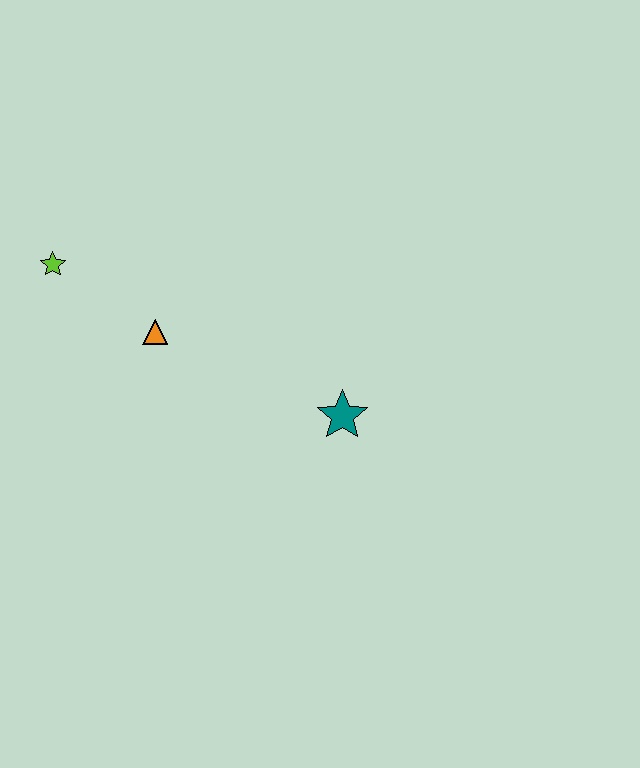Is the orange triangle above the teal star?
Yes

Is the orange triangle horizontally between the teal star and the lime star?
Yes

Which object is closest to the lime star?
The orange triangle is closest to the lime star.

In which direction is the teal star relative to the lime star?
The teal star is to the right of the lime star.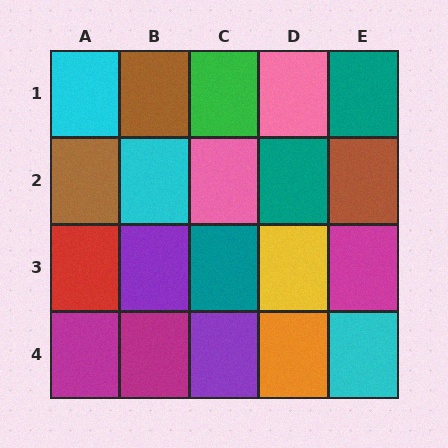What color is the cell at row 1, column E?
Teal.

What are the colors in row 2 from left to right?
Brown, cyan, pink, teal, brown.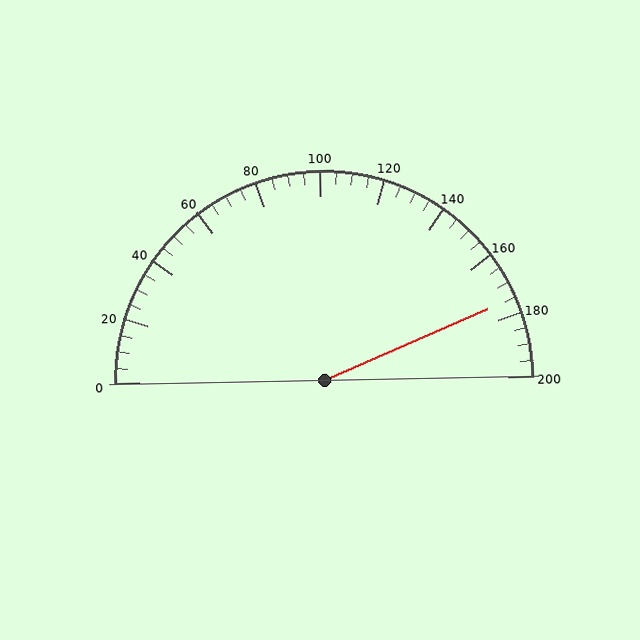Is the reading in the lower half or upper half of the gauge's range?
The reading is in the upper half of the range (0 to 200).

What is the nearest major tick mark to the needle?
The nearest major tick mark is 180.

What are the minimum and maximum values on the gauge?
The gauge ranges from 0 to 200.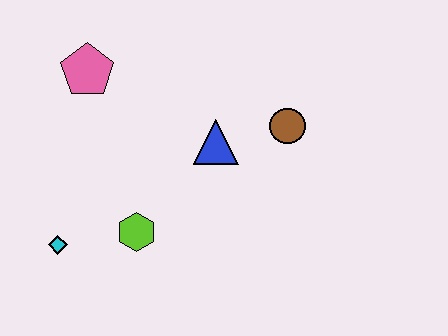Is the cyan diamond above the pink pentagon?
No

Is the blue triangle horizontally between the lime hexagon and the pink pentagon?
No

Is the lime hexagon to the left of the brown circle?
Yes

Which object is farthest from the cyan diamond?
The brown circle is farthest from the cyan diamond.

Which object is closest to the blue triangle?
The brown circle is closest to the blue triangle.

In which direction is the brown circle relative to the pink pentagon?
The brown circle is to the right of the pink pentagon.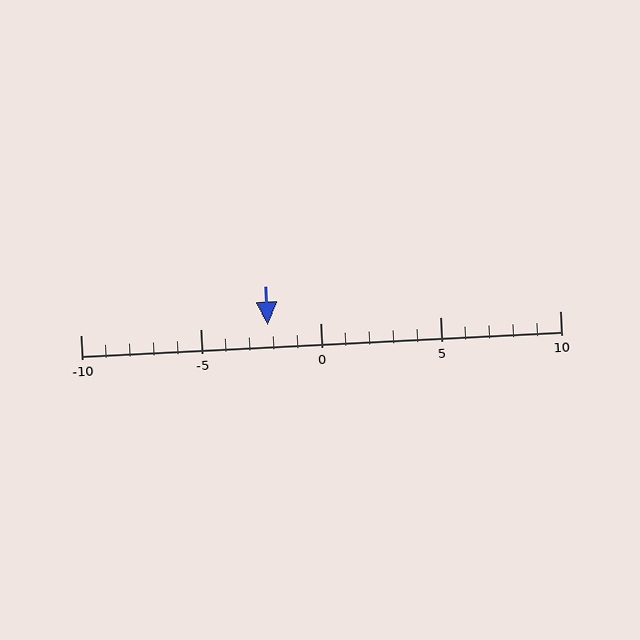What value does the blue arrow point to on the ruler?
The blue arrow points to approximately -2.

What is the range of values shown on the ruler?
The ruler shows values from -10 to 10.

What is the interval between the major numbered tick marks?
The major tick marks are spaced 5 units apart.